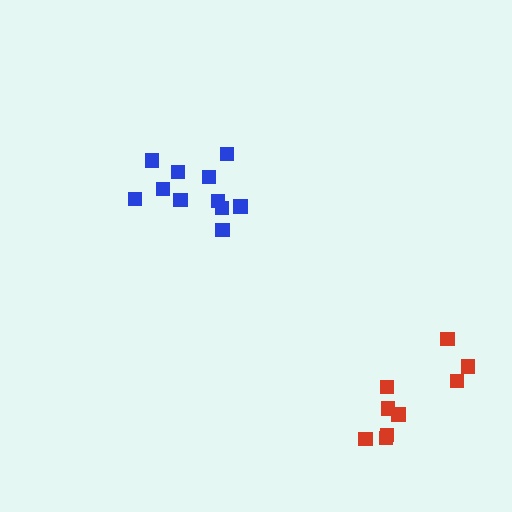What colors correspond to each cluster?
The clusters are colored: blue, red.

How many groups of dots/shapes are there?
There are 2 groups.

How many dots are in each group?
Group 1: 11 dots, Group 2: 9 dots (20 total).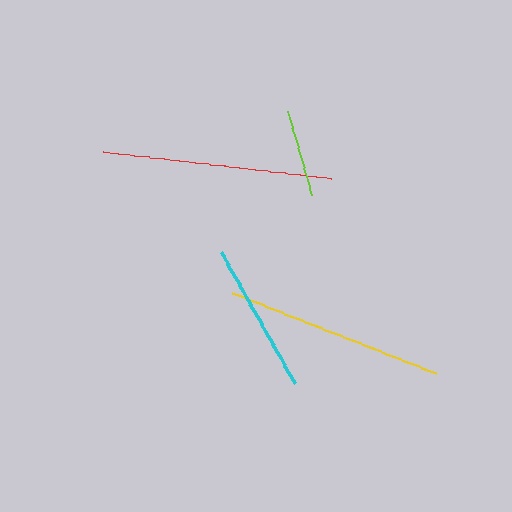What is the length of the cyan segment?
The cyan segment is approximately 150 pixels long.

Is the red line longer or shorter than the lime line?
The red line is longer than the lime line.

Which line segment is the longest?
The red line is the longest at approximately 229 pixels.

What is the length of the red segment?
The red segment is approximately 229 pixels long.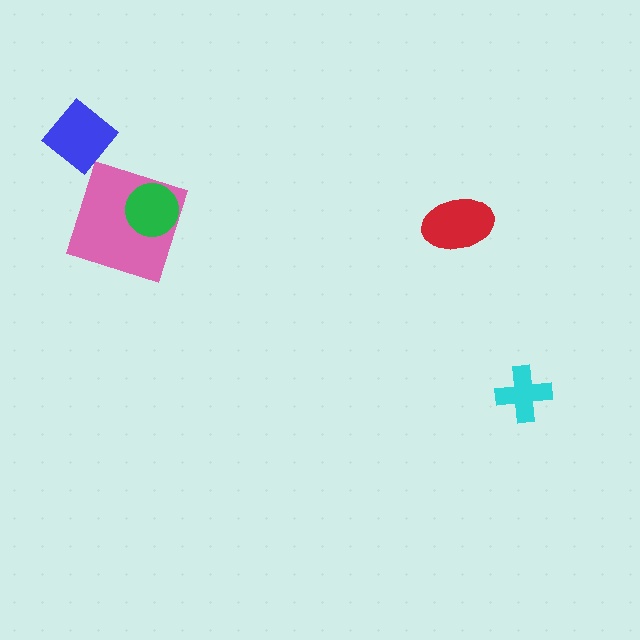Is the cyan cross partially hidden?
No, no other shape covers it.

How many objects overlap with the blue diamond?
0 objects overlap with the blue diamond.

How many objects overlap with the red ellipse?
0 objects overlap with the red ellipse.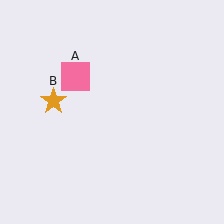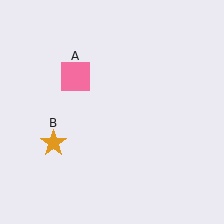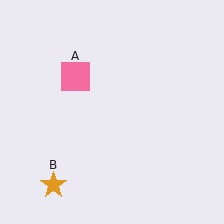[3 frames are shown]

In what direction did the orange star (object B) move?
The orange star (object B) moved down.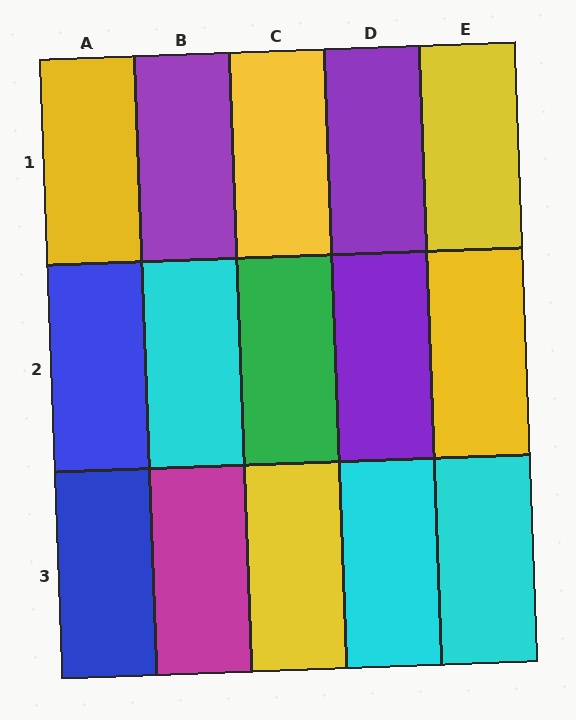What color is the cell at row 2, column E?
Yellow.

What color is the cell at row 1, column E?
Yellow.